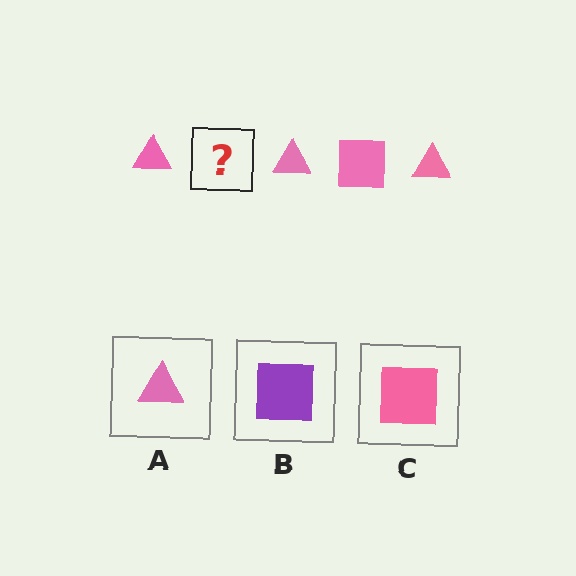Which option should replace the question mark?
Option C.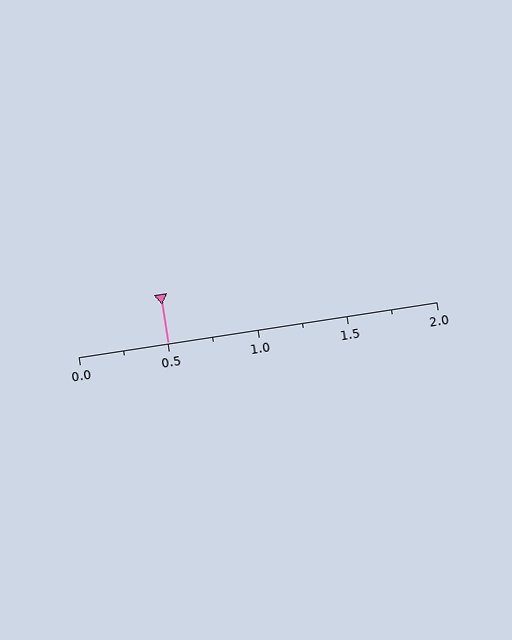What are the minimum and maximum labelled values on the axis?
The axis runs from 0.0 to 2.0.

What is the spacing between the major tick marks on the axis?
The major ticks are spaced 0.5 apart.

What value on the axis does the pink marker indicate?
The marker indicates approximately 0.5.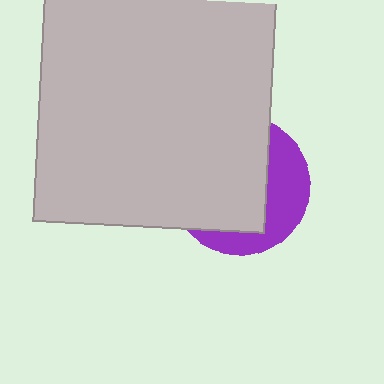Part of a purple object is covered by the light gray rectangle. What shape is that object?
It is a circle.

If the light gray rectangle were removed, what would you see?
You would see the complete purple circle.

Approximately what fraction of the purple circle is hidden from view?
Roughly 65% of the purple circle is hidden behind the light gray rectangle.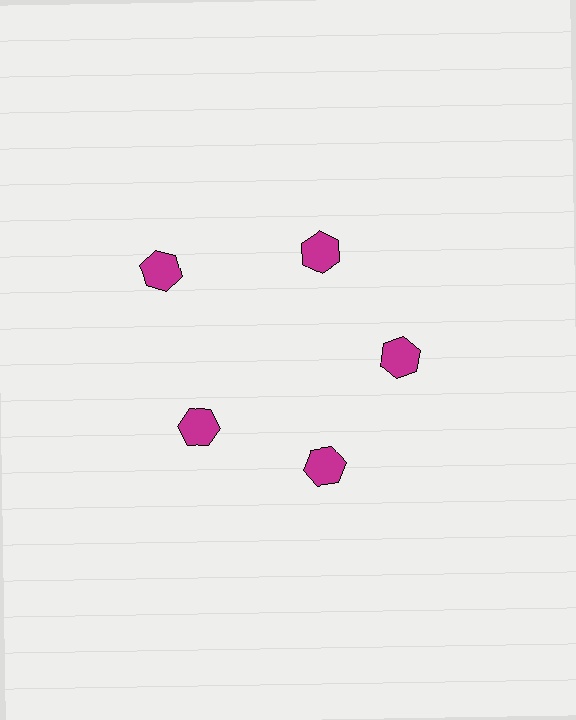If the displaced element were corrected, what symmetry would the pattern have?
It would have 5-fold rotational symmetry — the pattern would map onto itself every 72 degrees.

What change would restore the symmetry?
The symmetry would be restored by moving it inward, back onto the ring so that all 5 hexagons sit at equal angles and equal distance from the center.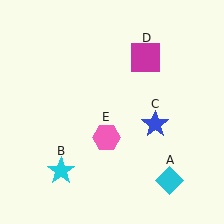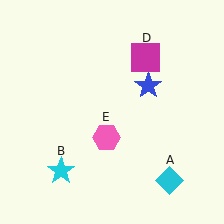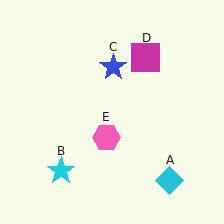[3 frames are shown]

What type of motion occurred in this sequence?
The blue star (object C) rotated counterclockwise around the center of the scene.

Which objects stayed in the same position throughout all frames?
Cyan diamond (object A) and cyan star (object B) and magenta square (object D) and pink hexagon (object E) remained stationary.